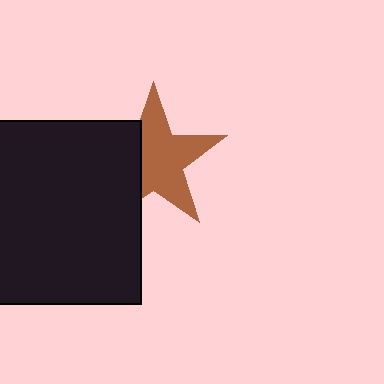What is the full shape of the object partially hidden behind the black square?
The partially hidden object is a brown star.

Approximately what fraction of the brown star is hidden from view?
Roughly 34% of the brown star is hidden behind the black square.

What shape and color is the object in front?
The object in front is a black square.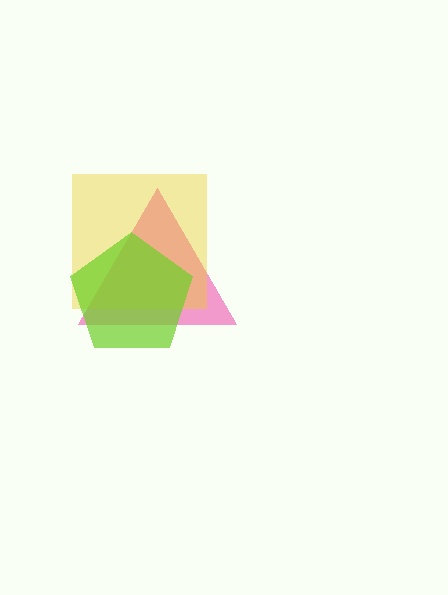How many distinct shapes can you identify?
There are 3 distinct shapes: a pink triangle, a yellow square, a lime pentagon.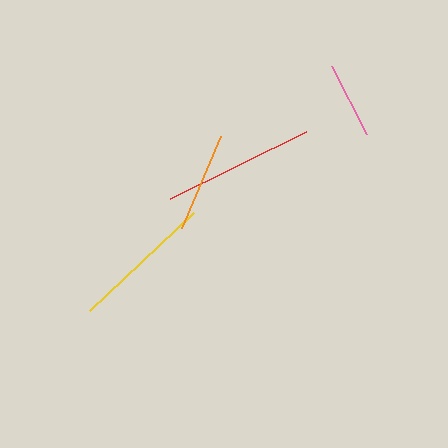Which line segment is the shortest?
The pink line is the shortest at approximately 77 pixels.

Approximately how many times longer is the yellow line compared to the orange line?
The yellow line is approximately 1.4 times the length of the orange line.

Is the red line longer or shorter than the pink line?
The red line is longer than the pink line.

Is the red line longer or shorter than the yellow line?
The red line is longer than the yellow line.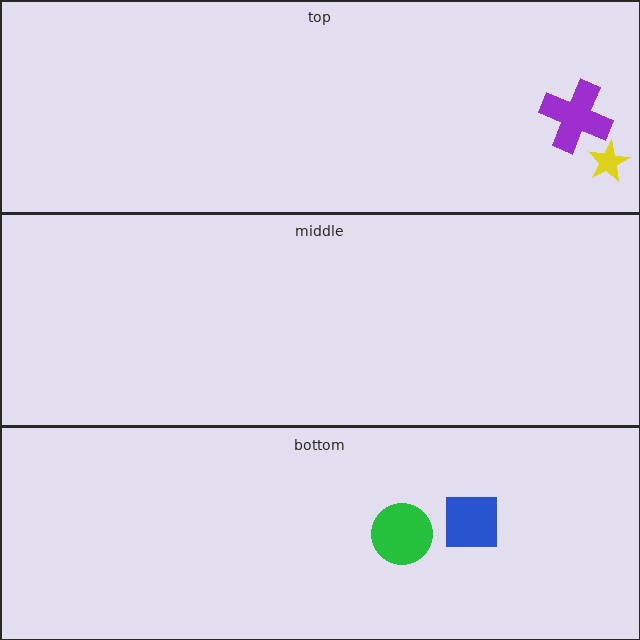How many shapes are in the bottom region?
2.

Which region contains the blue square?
The bottom region.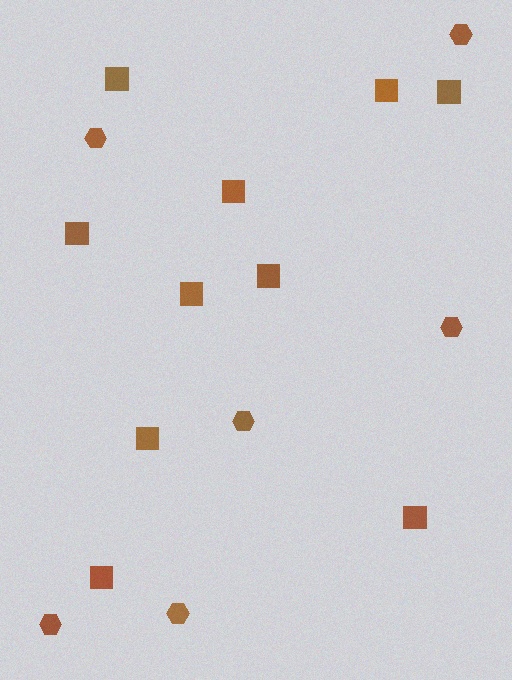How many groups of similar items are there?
There are 2 groups: one group of hexagons (6) and one group of squares (10).